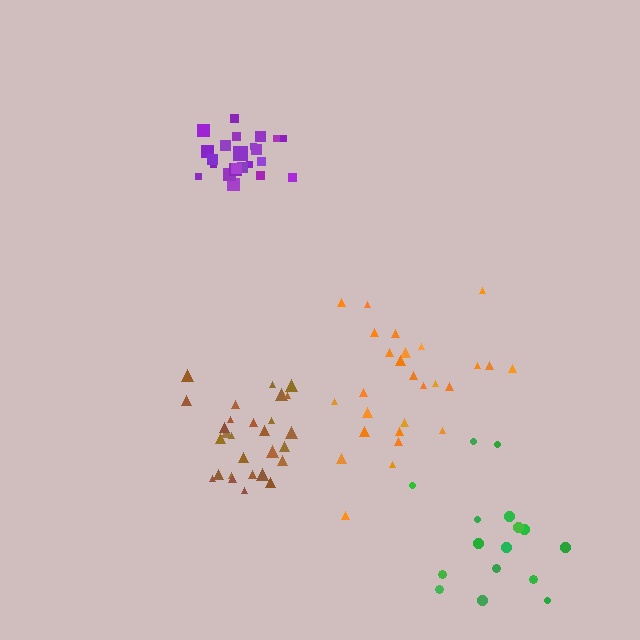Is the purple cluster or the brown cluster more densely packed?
Brown.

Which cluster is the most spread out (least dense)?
Green.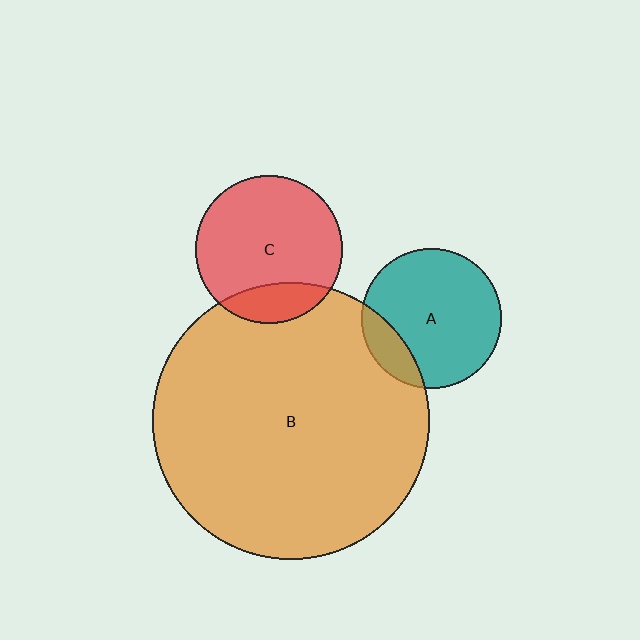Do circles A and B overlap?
Yes.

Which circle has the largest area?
Circle B (orange).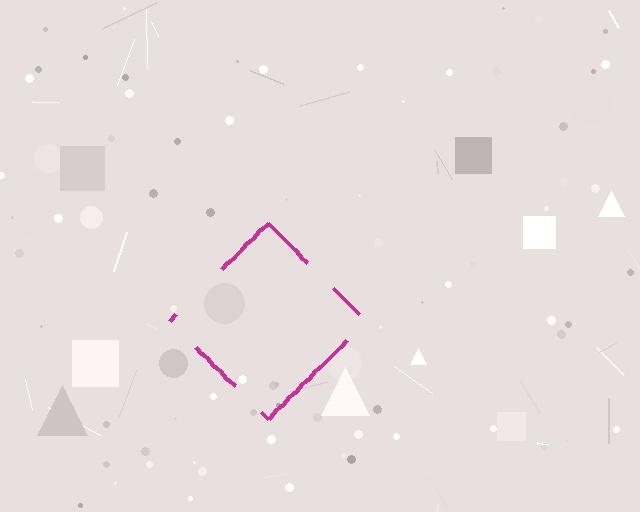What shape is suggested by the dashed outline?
The dashed outline suggests a diamond.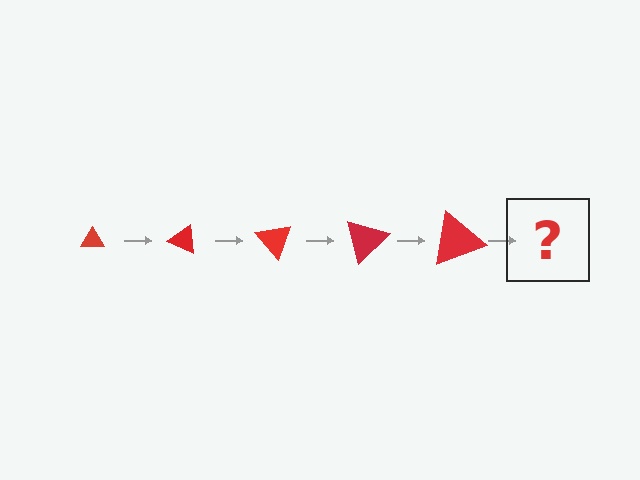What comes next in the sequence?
The next element should be a triangle, larger than the previous one and rotated 125 degrees from the start.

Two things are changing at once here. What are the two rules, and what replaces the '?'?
The two rules are that the triangle grows larger each step and it rotates 25 degrees each step. The '?' should be a triangle, larger than the previous one and rotated 125 degrees from the start.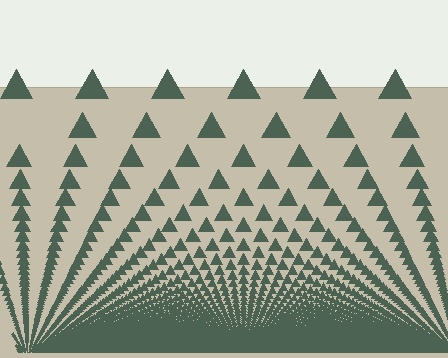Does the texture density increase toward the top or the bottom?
Density increases toward the bottom.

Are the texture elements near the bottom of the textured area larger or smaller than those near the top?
Smaller. The gradient is inverted — elements near the bottom are smaller and denser.